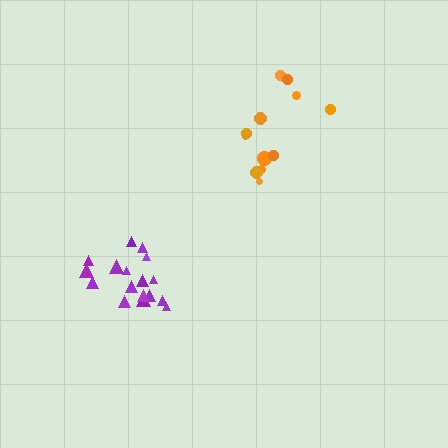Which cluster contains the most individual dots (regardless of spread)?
Purple (17).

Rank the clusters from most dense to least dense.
purple, orange.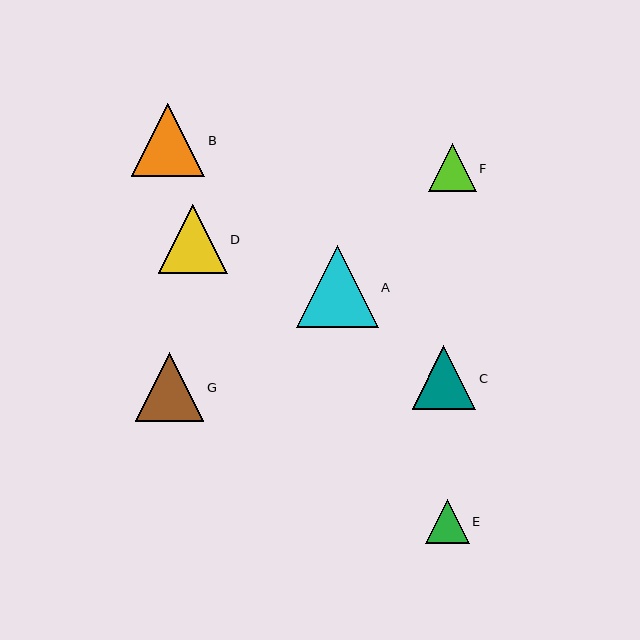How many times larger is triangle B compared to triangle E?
Triangle B is approximately 1.7 times the size of triangle E.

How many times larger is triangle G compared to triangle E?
Triangle G is approximately 1.5 times the size of triangle E.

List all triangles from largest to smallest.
From largest to smallest: A, B, D, G, C, F, E.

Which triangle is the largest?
Triangle A is the largest with a size of approximately 82 pixels.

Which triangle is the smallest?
Triangle E is the smallest with a size of approximately 44 pixels.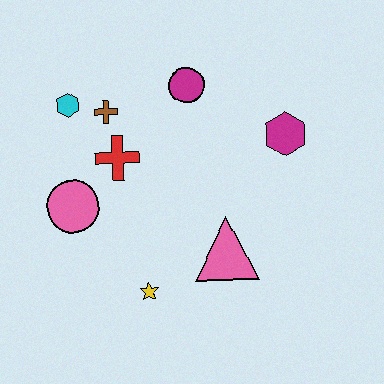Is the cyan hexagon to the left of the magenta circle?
Yes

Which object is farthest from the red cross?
The magenta hexagon is farthest from the red cross.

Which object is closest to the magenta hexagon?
The magenta circle is closest to the magenta hexagon.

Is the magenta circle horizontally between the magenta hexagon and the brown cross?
Yes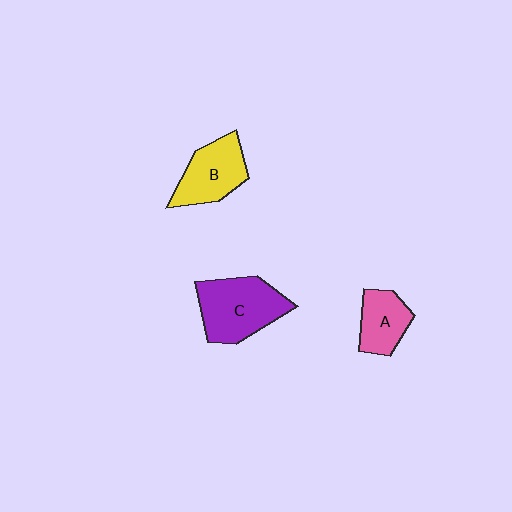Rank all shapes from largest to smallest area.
From largest to smallest: C (purple), B (yellow), A (pink).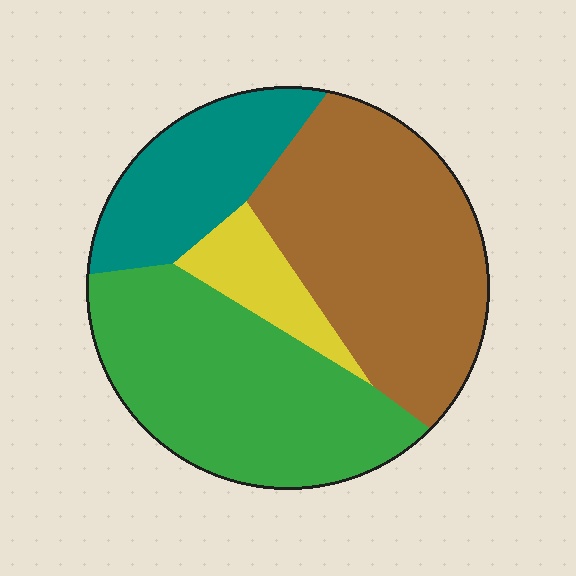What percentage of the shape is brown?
Brown takes up about three eighths (3/8) of the shape.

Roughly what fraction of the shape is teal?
Teal covers roughly 20% of the shape.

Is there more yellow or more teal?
Teal.